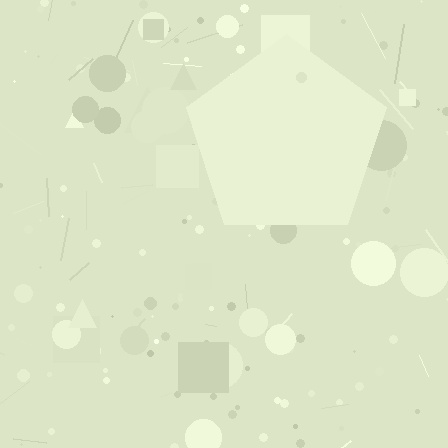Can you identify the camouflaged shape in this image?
The camouflaged shape is a pentagon.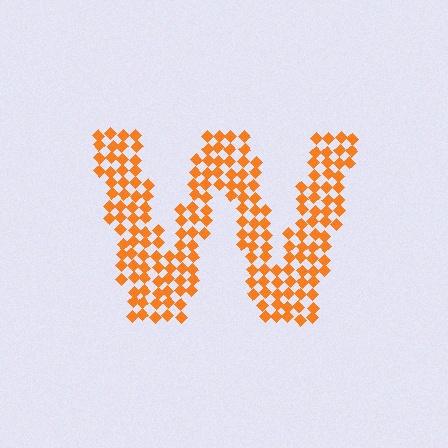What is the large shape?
The large shape is the letter W.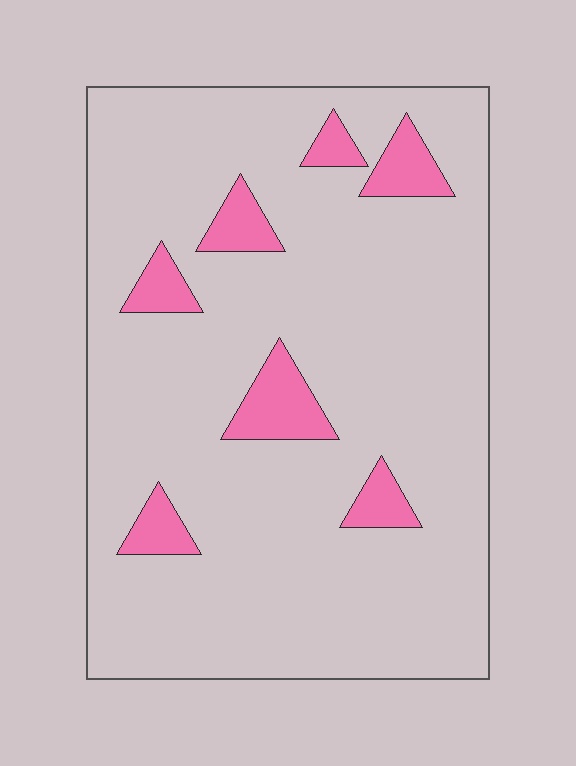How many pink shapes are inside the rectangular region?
7.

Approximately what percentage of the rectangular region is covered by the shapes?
Approximately 10%.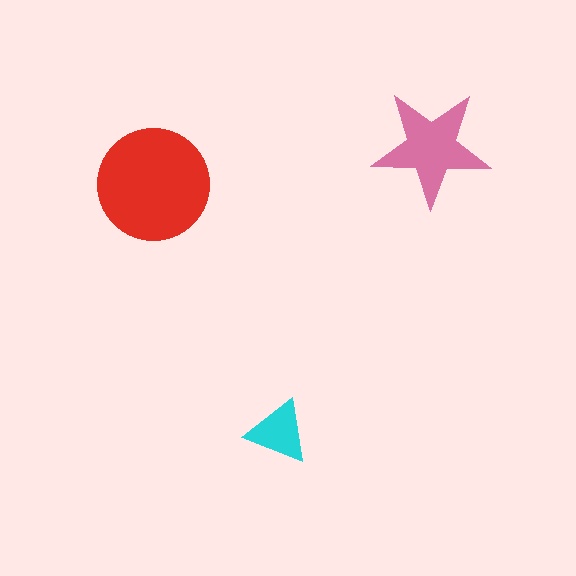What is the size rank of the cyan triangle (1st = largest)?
3rd.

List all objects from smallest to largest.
The cyan triangle, the pink star, the red circle.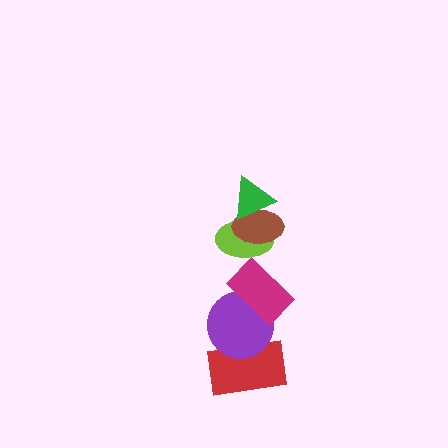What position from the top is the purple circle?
The purple circle is 5th from the top.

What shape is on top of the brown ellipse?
The green triangle is on top of the brown ellipse.